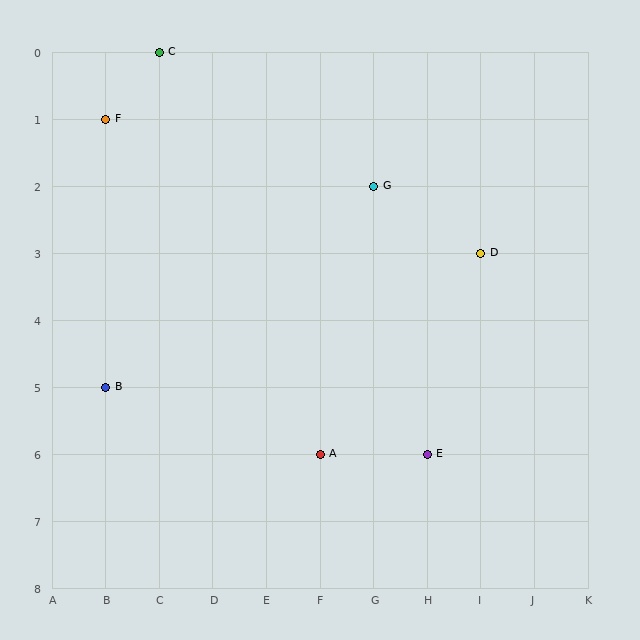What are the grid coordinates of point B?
Point B is at grid coordinates (B, 5).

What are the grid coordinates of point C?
Point C is at grid coordinates (C, 0).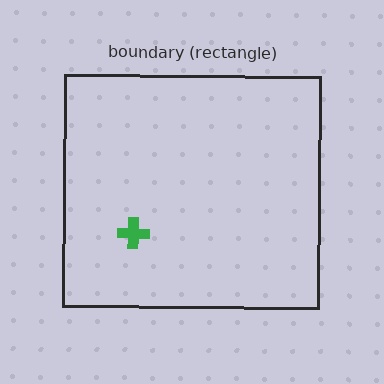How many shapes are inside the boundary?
1 inside, 0 outside.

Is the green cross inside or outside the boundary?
Inside.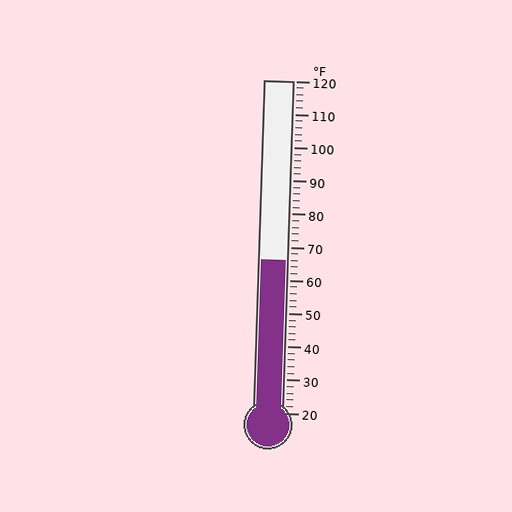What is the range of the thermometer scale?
The thermometer scale ranges from 20°F to 120°F.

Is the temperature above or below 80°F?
The temperature is below 80°F.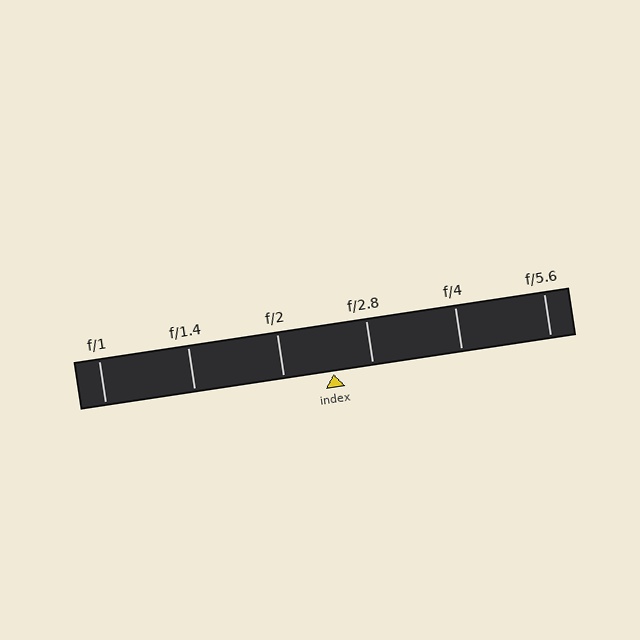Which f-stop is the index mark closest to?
The index mark is closest to f/2.8.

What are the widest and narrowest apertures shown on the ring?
The widest aperture shown is f/1 and the narrowest is f/5.6.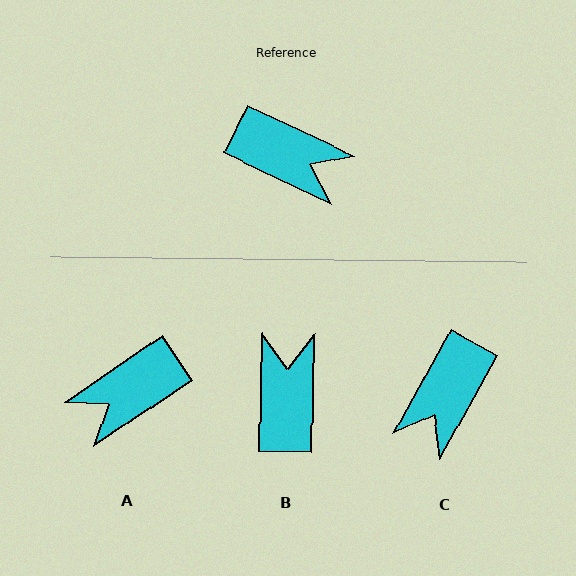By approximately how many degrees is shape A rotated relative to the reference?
Approximately 121 degrees clockwise.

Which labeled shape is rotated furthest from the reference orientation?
A, about 121 degrees away.